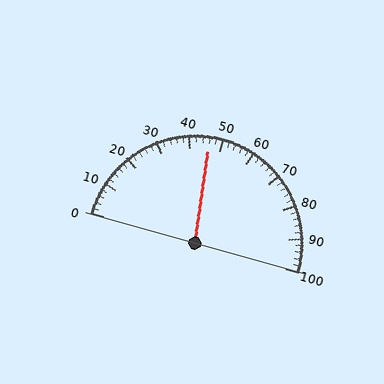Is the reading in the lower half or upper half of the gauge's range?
The reading is in the lower half of the range (0 to 100).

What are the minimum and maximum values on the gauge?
The gauge ranges from 0 to 100.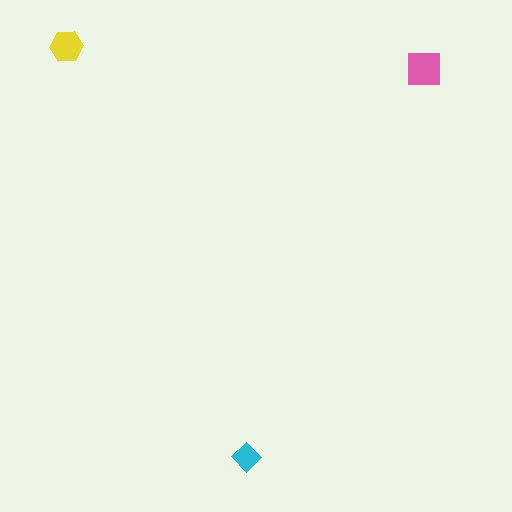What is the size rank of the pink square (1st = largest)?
1st.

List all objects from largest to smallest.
The pink square, the yellow hexagon, the cyan diamond.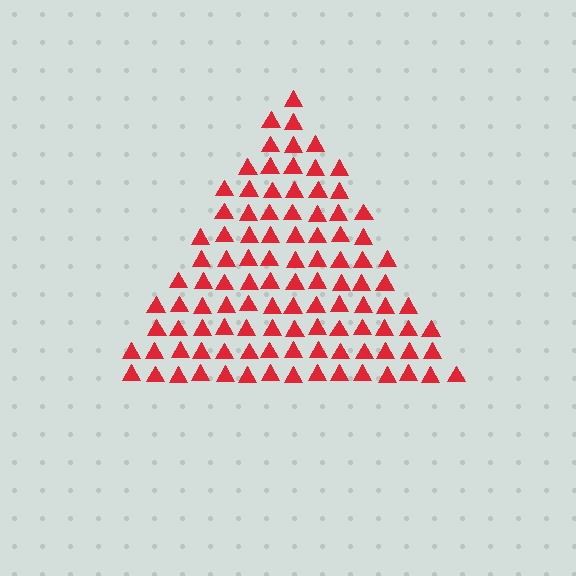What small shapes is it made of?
It is made of small triangles.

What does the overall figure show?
The overall figure shows a triangle.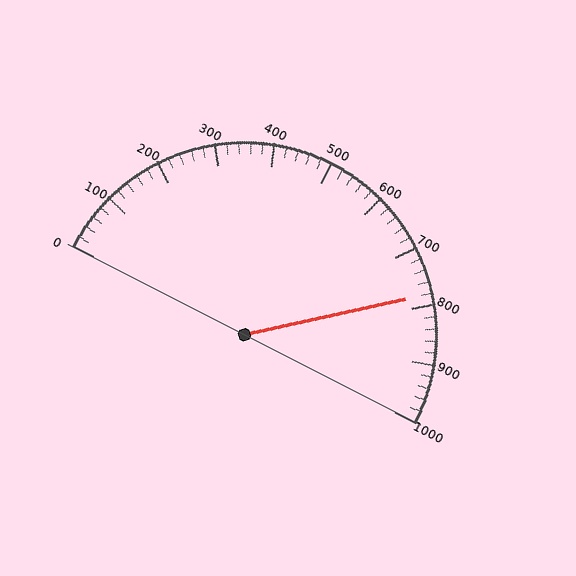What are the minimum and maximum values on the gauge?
The gauge ranges from 0 to 1000.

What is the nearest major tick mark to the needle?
The nearest major tick mark is 800.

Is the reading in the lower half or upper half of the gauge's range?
The reading is in the upper half of the range (0 to 1000).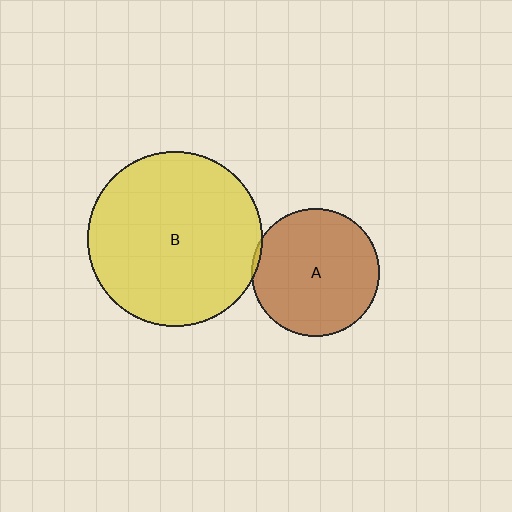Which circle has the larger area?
Circle B (yellow).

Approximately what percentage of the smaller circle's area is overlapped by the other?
Approximately 5%.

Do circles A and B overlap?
Yes.